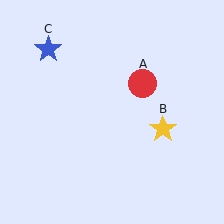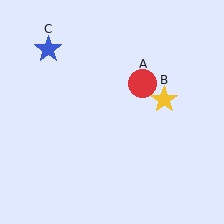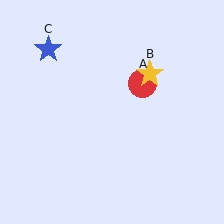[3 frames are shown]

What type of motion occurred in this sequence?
The yellow star (object B) rotated counterclockwise around the center of the scene.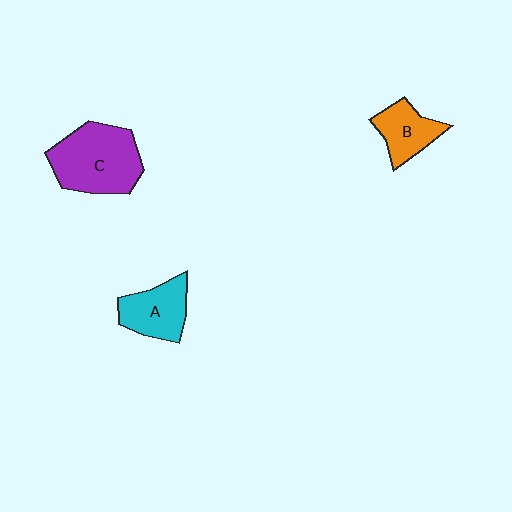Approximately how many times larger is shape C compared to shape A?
Approximately 1.6 times.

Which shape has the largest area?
Shape C (purple).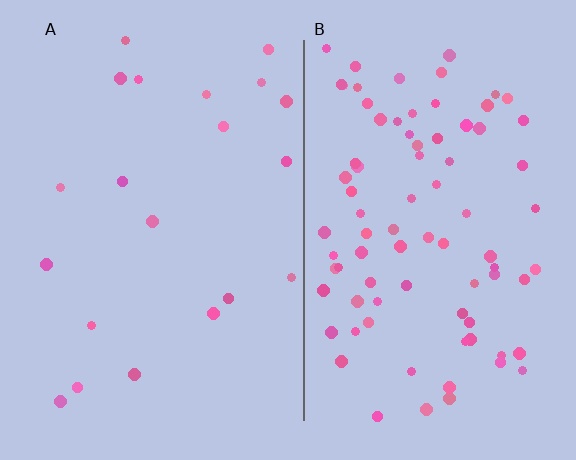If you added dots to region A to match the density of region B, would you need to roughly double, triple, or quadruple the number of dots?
Approximately quadruple.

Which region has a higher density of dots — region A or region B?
B (the right).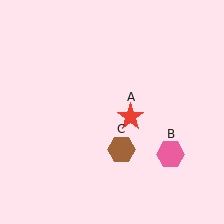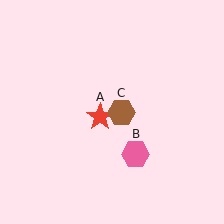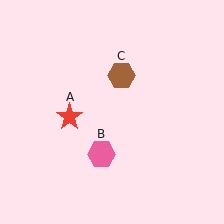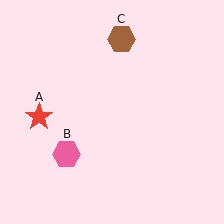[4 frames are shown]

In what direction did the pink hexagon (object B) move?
The pink hexagon (object B) moved left.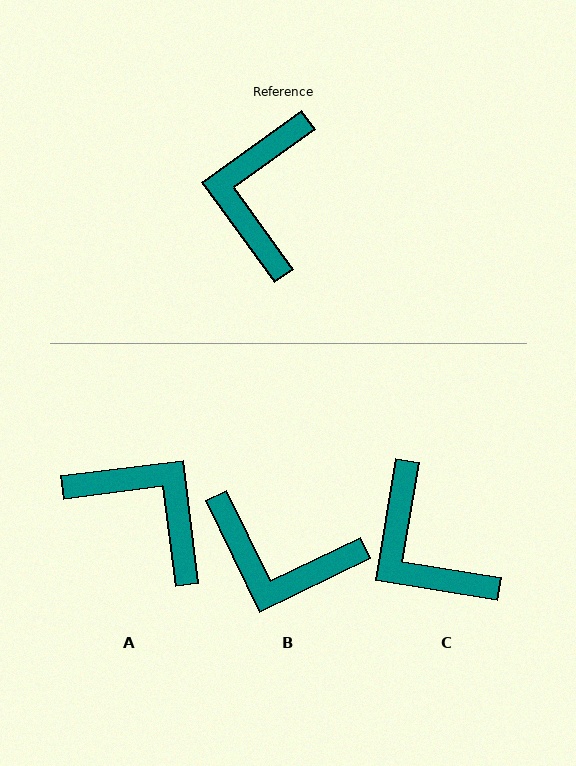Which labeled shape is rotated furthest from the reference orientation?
A, about 119 degrees away.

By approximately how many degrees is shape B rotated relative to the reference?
Approximately 80 degrees counter-clockwise.